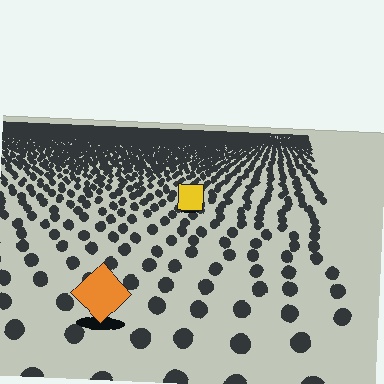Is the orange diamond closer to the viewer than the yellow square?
Yes. The orange diamond is closer — you can tell from the texture gradient: the ground texture is coarser near it.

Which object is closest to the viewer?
The orange diamond is closest. The texture marks near it are larger and more spread out.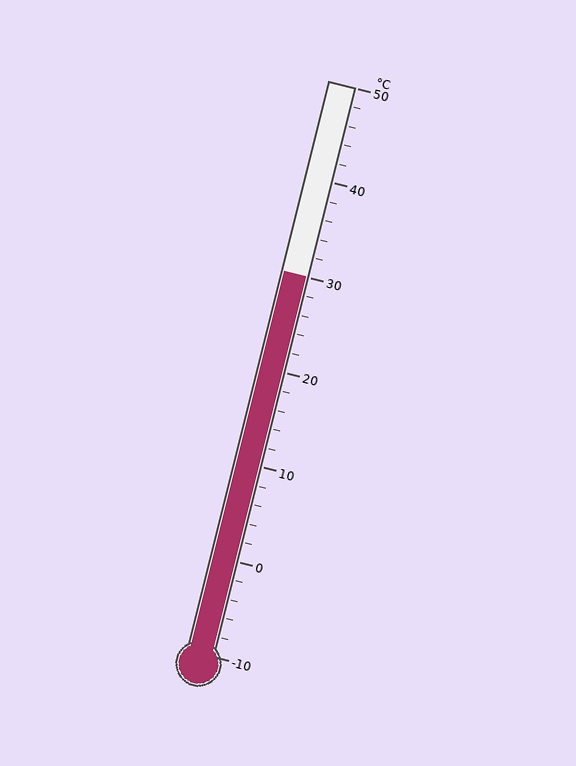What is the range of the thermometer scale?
The thermometer scale ranges from -10°C to 50°C.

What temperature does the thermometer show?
The thermometer shows approximately 30°C.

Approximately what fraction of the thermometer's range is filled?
The thermometer is filled to approximately 65% of its range.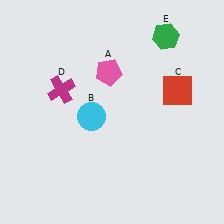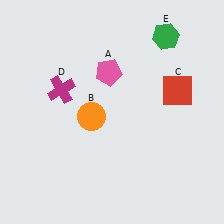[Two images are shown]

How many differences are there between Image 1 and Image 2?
There is 1 difference between the two images.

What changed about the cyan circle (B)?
In Image 1, B is cyan. In Image 2, it changed to orange.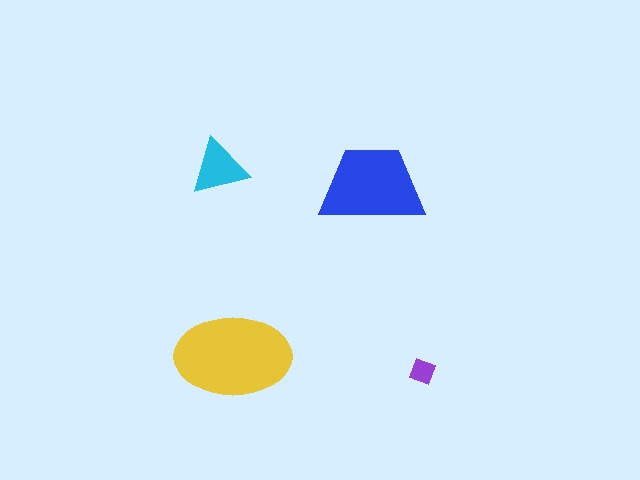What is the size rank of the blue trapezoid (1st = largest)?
2nd.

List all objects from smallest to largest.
The purple diamond, the cyan triangle, the blue trapezoid, the yellow ellipse.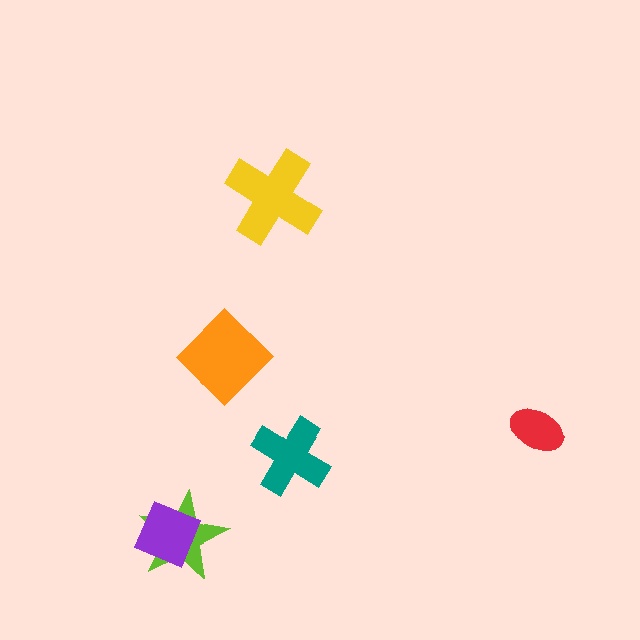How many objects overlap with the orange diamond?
0 objects overlap with the orange diamond.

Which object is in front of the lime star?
The purple diamond is in front of the lime star.